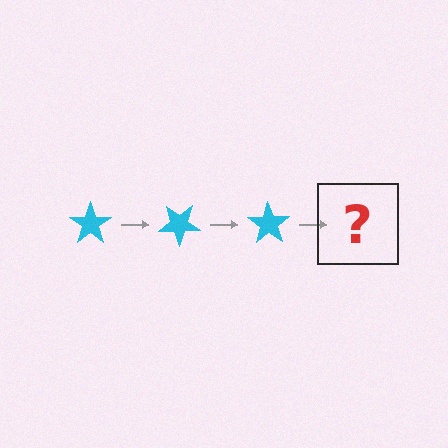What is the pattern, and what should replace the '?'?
The pattern is that the star rotates 35 degrees each step. The '?' should be a cyan star rotated 105 degrees.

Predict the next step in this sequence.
The next step is a cyan star rotated 105 degrees.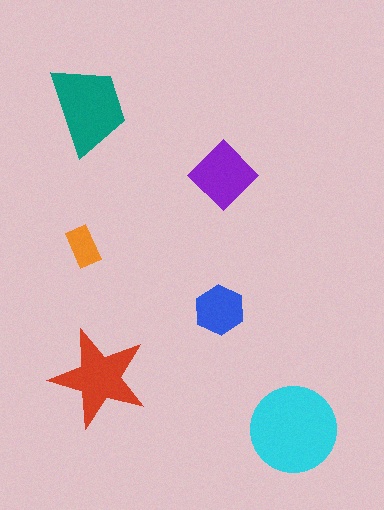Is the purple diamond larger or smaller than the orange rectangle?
Larger.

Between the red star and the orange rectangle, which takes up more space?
The red star.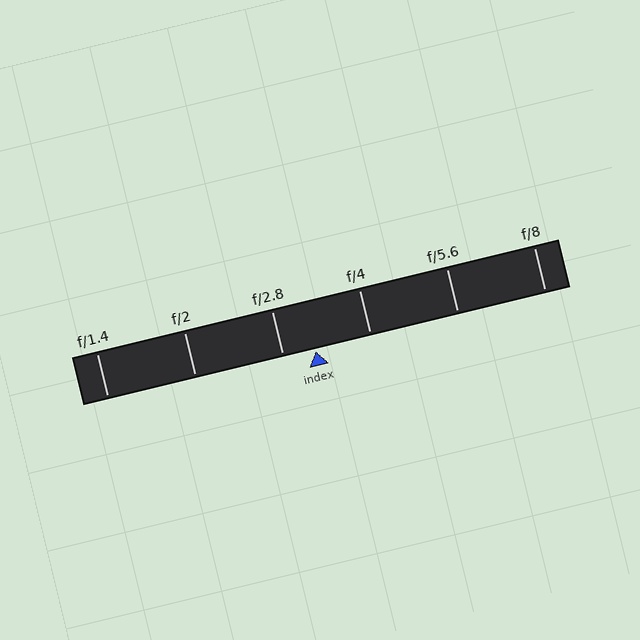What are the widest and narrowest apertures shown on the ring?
The widest aperture shown is f/1.4 and the narrowest is f/8.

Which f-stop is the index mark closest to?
The index mark is closest to f/2.8.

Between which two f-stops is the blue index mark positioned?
The index mark is between f/2.8 and f/4.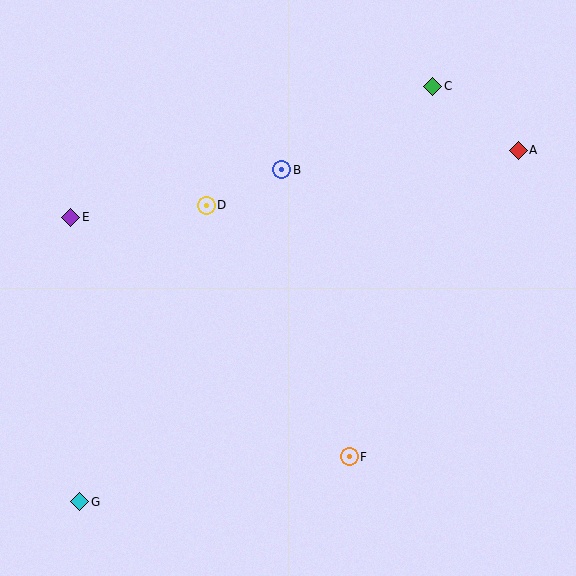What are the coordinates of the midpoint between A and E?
The midpoint between A and E is at (295, 184).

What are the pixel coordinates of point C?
Point C is at (433, 86).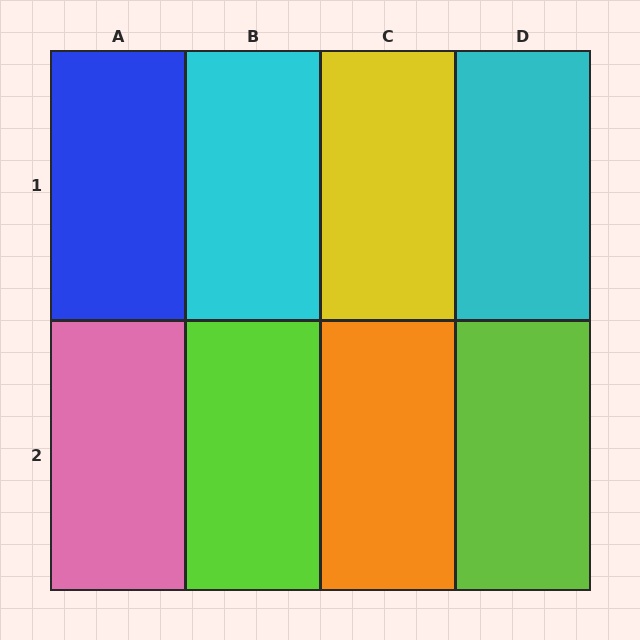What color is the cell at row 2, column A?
Pink.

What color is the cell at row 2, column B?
Lime.